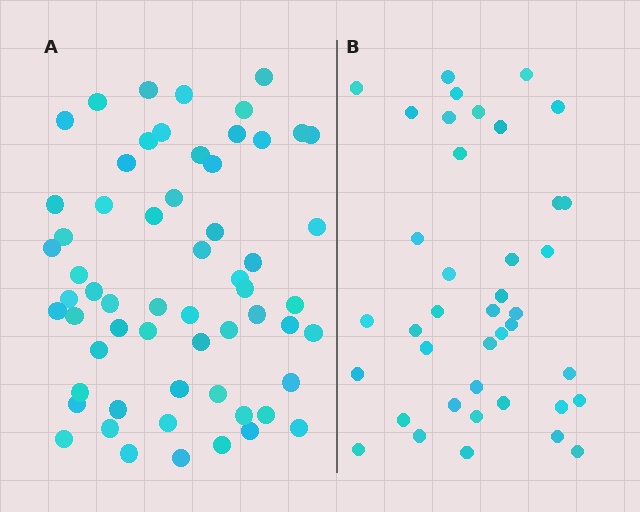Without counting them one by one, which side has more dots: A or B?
Region A (the left region) has more dots.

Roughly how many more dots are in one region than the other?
Region A has approximately 20 more dots than region B.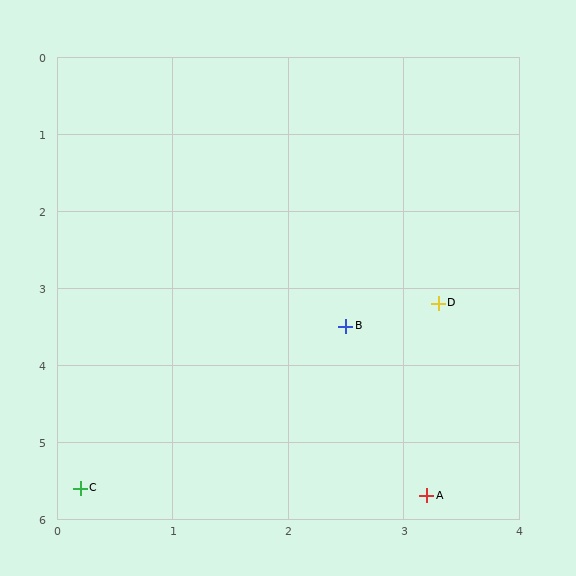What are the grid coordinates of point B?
Point B is at approximately (2.5, 3.5).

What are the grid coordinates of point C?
Point C is at approximately (0.2, 5.6).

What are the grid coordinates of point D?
Point D is at approximately (3.3, 3.2).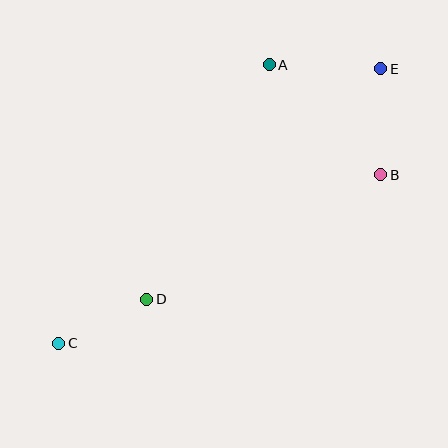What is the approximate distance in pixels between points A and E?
The distance between A and E is approximately 111 pixels.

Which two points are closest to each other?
Points C and D are closest to each other.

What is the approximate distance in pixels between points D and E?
The distance between D and E is approximately 329 pixels.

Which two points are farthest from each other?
Points C and E are farthest from each other.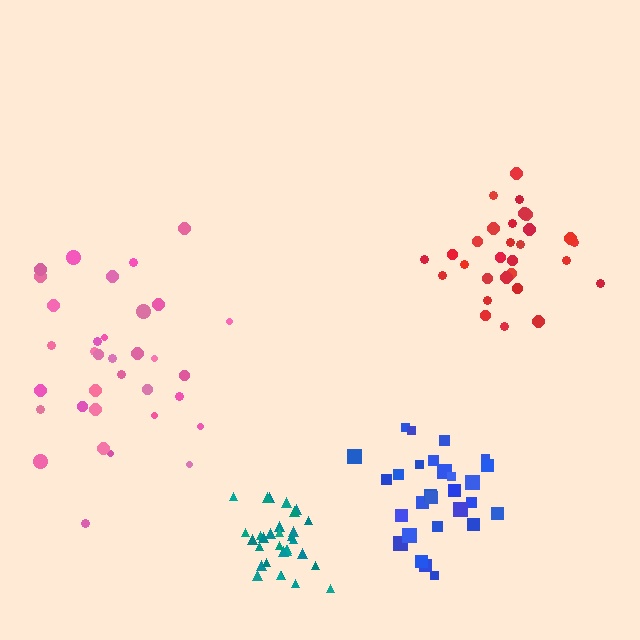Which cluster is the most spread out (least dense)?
Pink.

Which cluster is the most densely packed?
Teal.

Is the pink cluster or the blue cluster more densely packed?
Blue.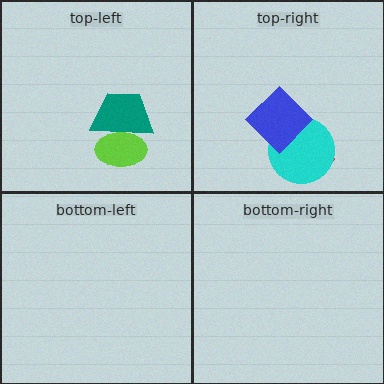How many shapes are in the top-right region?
3.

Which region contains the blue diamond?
The top-right region.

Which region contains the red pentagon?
The top-right region.